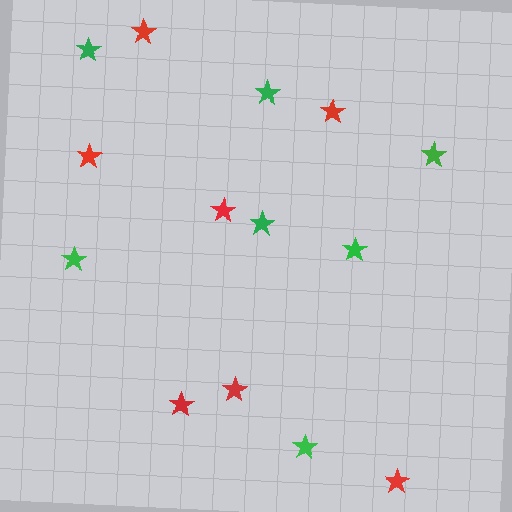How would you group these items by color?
There are 2 groups: one group of green stars (7) and one group of red stars (7).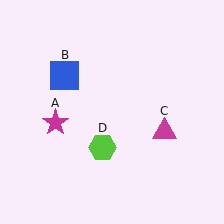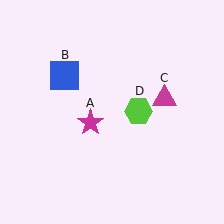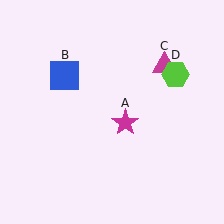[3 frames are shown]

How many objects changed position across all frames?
3 objects changed position: magenta star (object A), magenta triangle (object C), lime hexagon (object D).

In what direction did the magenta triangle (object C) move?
The magenta triangle (object C) moved up.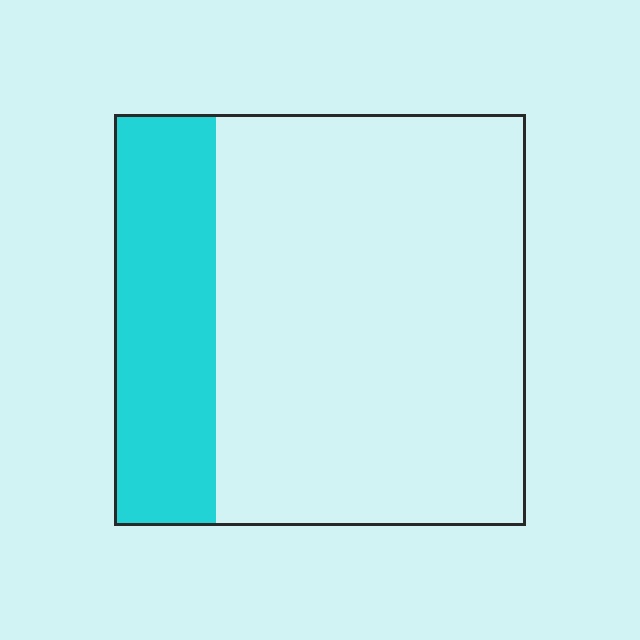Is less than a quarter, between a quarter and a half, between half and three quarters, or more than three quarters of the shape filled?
Less than a quarter.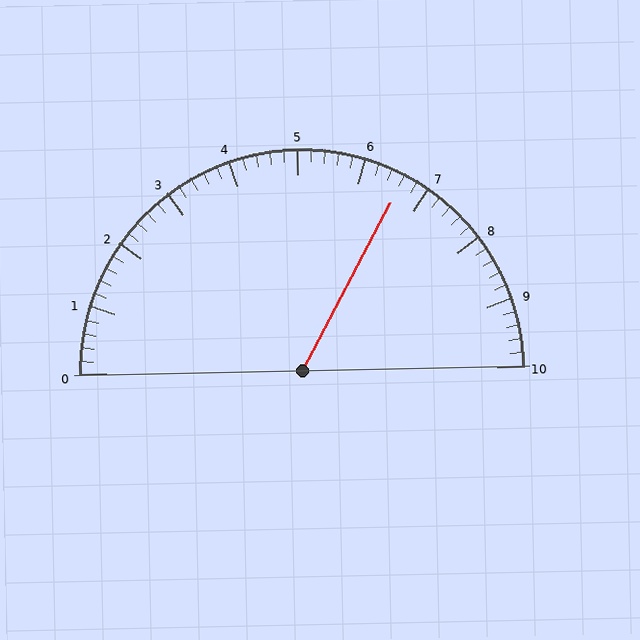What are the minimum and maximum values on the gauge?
The gauge ranges from 0 to 10.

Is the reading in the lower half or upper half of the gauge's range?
The reading is in the upper half of the range (0 to 10).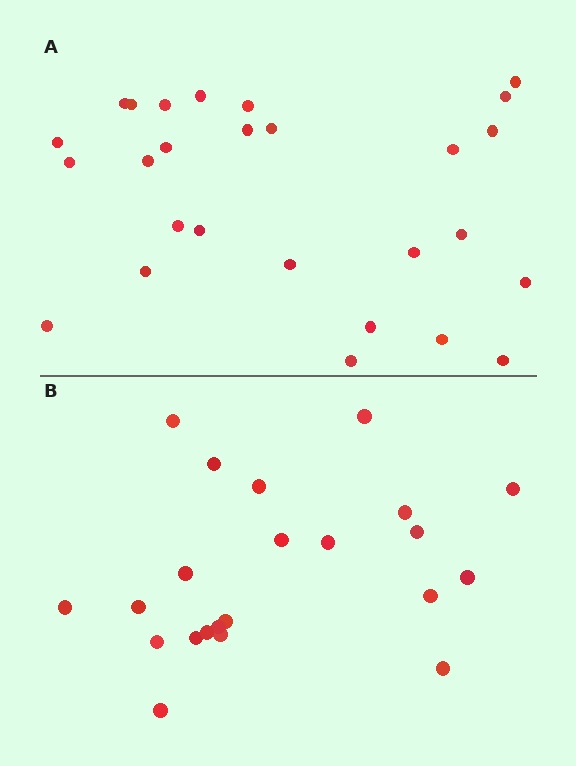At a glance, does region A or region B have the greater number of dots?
Region A (the top region) has more dots.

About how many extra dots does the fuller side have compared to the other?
Region A has about 5 more dots than region B.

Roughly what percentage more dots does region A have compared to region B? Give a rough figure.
About 25% more.